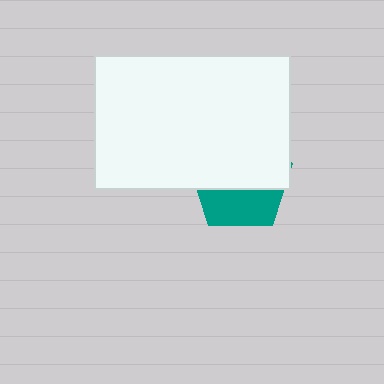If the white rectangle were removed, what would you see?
You would see the complete teal pentagon.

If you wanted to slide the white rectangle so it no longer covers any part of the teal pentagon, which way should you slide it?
Slide it up — that is the most direct way to separate the two shapes.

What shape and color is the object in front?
The object in front is a white rectangle.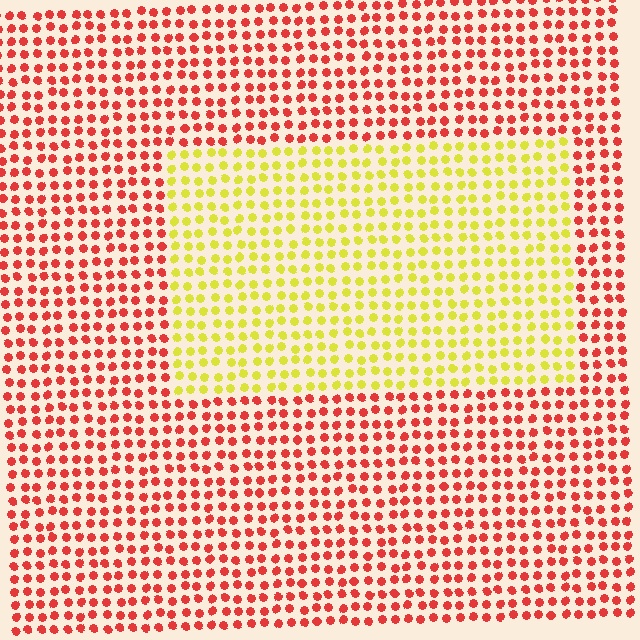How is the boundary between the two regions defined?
The boundary is defined purely by a slight shift in hue (about 64 degrees). Spacing, size, and orientation are identical on both sides.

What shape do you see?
I see a rectangle.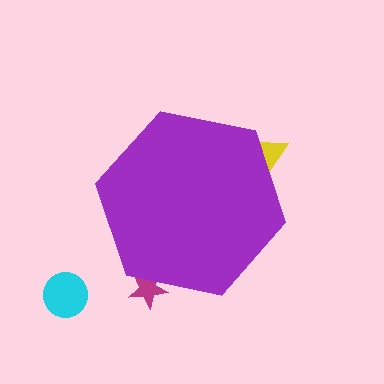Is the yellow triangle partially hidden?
Yes, the yellow triangle is partially hidden behind the purple hexagon.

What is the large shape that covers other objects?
A purple hexagon.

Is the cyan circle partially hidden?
No, the cyan circle is fully visible.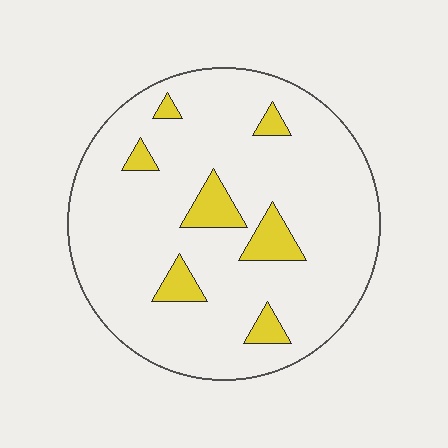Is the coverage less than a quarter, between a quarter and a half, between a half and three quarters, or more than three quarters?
Less than a quarter.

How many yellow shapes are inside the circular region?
7.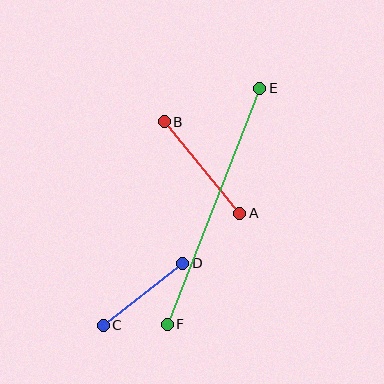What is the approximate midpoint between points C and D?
The midpoint is at approximately (143, 294) pixels.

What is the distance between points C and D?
The distance is approximately 101 pixels.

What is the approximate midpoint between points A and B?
The midpoint is at approximately (202, 168) pixels.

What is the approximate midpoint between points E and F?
The midpoint is at approximately (214, 206) pixels.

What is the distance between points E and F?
The distance is approximately 253 pixels.